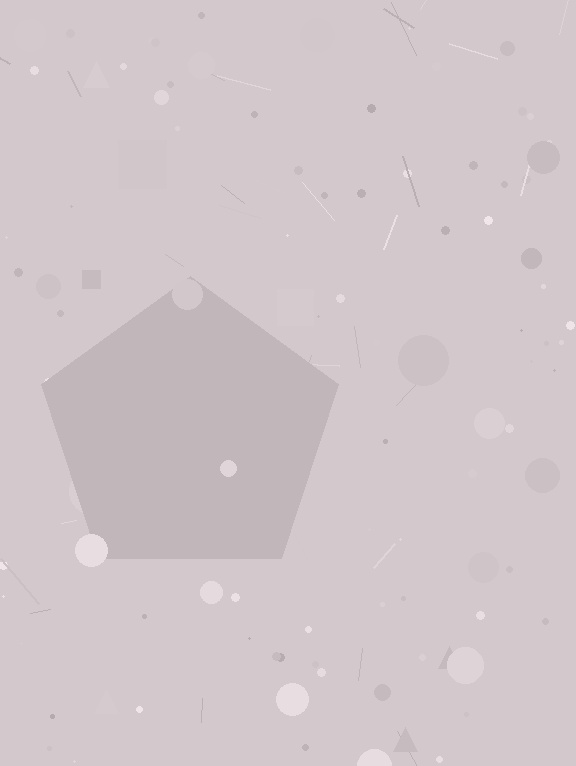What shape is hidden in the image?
A pentagon is hidden in the image.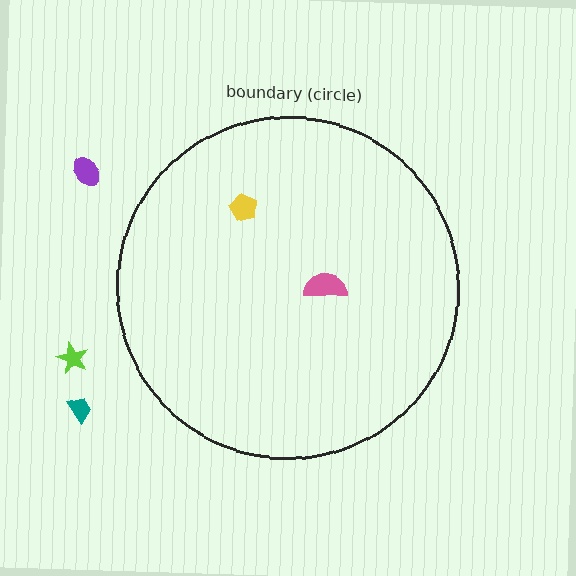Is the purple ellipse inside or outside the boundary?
Outside.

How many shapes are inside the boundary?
2 inside, 3 outside.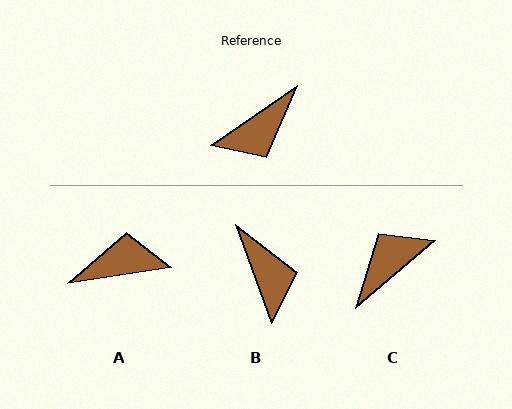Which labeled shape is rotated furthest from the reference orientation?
C, about 174 degrees away.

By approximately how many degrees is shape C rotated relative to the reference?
Approximately 174 degrees clockwise.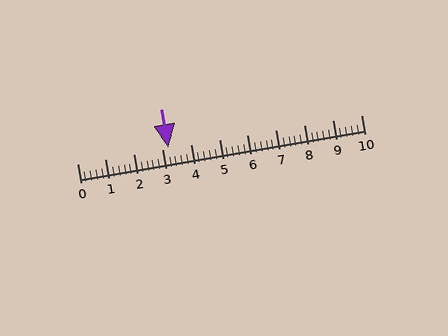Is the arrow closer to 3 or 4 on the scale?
The arrow is closer to 3.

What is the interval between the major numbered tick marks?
The major tick marks are spaced 1 units apart.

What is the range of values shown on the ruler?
The ruler shows values from 0 to 10.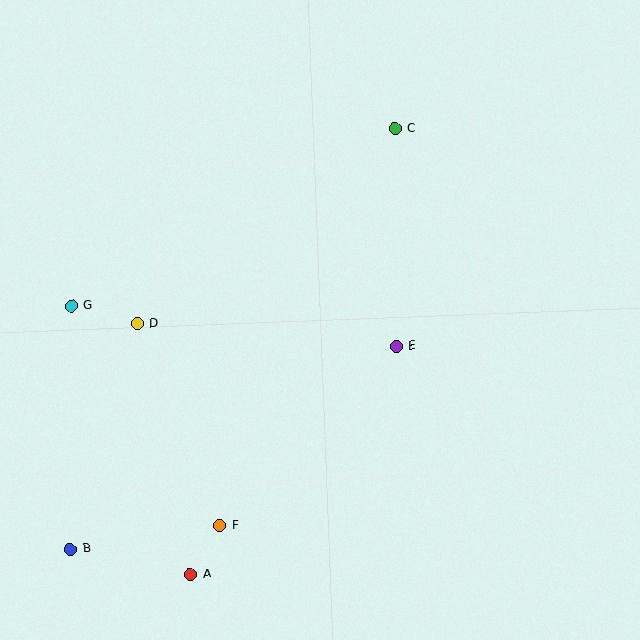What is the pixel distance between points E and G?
The distance between E and G is 328 pixels.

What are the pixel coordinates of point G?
Point G is at (71, 306).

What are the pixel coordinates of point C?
Point C is at (395, 129).